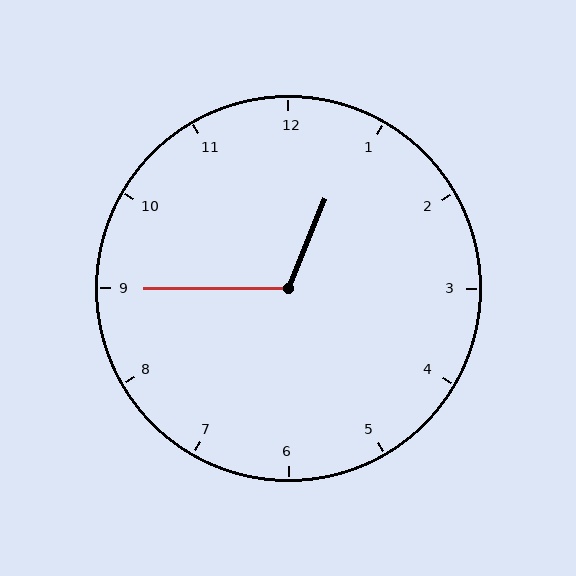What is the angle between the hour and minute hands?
Approximately 112 degrees.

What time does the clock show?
12:45.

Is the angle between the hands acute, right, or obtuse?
It is obtuse.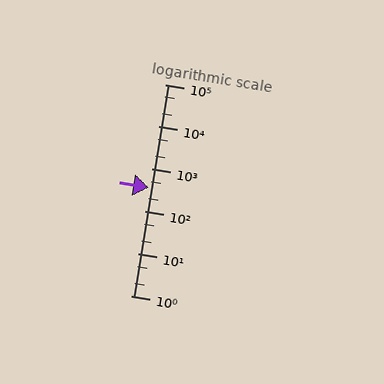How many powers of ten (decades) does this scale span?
The scale spans 5 decades, from 1 to 100000.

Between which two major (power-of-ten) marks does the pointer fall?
The pointer is between 100 and 1000.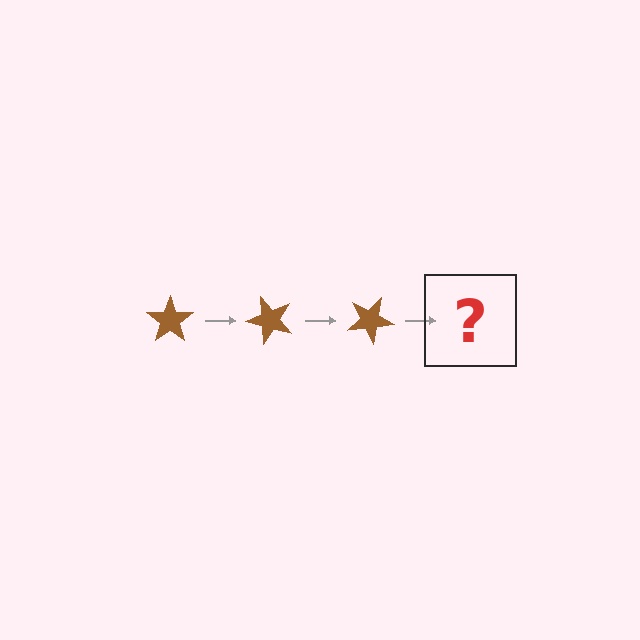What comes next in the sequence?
The next element should be a brown star rotated 150 degrees.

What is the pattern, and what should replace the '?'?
The pattern is that the star rotates 50 degrees each step. The '?' should be a brown star rotated 150 degrees.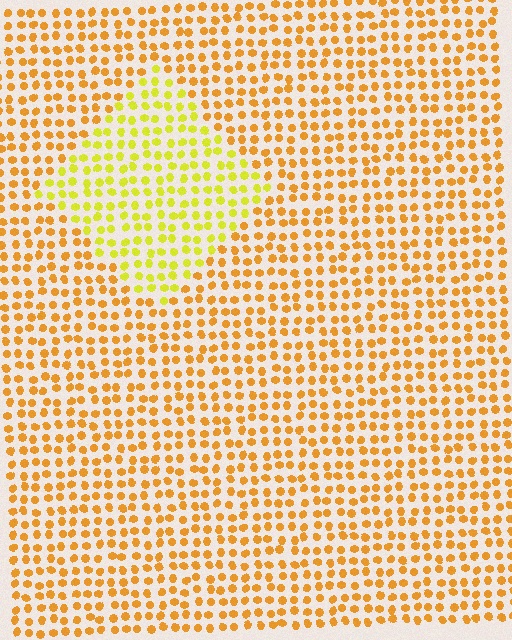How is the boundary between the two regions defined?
The boundary is defined purely by a slight shift in hue (about 31 degrees). Spacing, size, and orientation are identical on both sides.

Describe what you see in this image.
The image is filled with small orange elements in a uniform arrangement. A diamond-shaped region is visible where the elements are tinted to a slightly different hue, forming a subtle color boundary.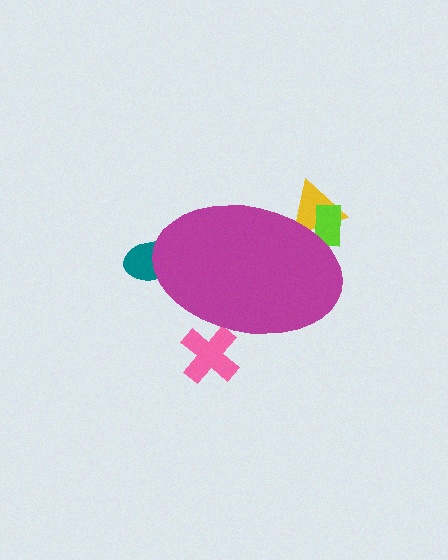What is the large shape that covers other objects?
A magenta ellipse.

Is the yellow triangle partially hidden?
Yes, the yellow triangle is partially hidden behind the magenta ellipse.